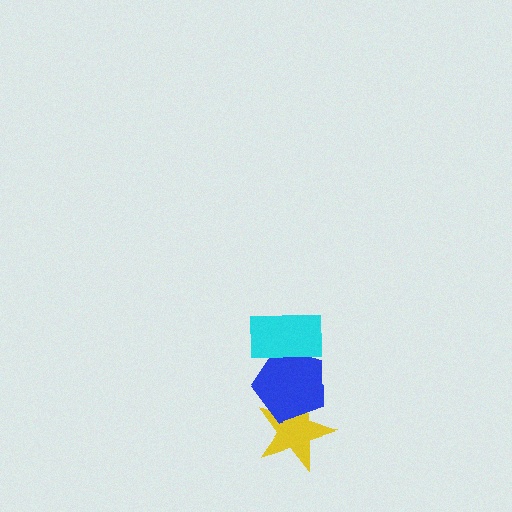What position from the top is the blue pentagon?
The blue pentagon is 2nd from the top.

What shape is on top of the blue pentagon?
The cyan rectangle is on top of the blue pentagon.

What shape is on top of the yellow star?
The blue pentagon is on top of the yellow star.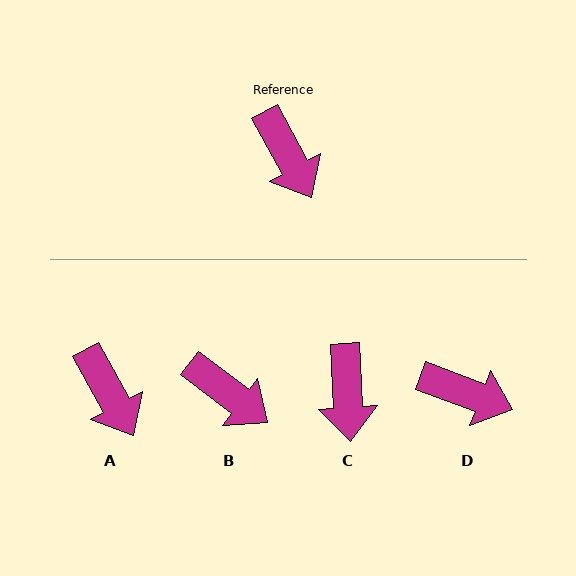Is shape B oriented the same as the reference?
No, it is off by about 24 degrees.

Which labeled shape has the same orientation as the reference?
A.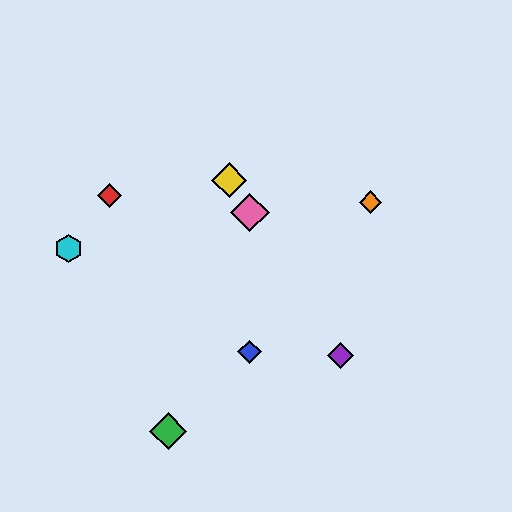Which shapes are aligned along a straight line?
The yellow diamond, the purple diamond, the pink diamond are aligned along a straight line.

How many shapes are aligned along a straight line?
3 shapes (the yellow diamond, the purple diamond, the pink diamond) are aligned along a straight line.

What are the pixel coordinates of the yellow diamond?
The yellow diamond is at (229, 180).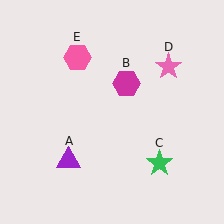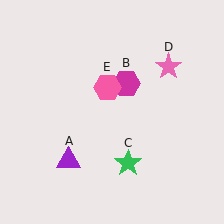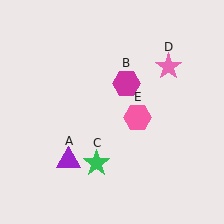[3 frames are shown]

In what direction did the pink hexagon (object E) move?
The pink hexagon (object E) moved down and to the right.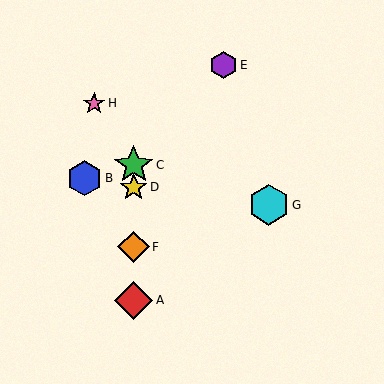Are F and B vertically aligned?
No, F is at x≈134 and B is at x≈85.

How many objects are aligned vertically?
4 objects (A, C, D, F) are aligned vertically.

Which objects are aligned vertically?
Objects A, C, D, F are aligned vertically.